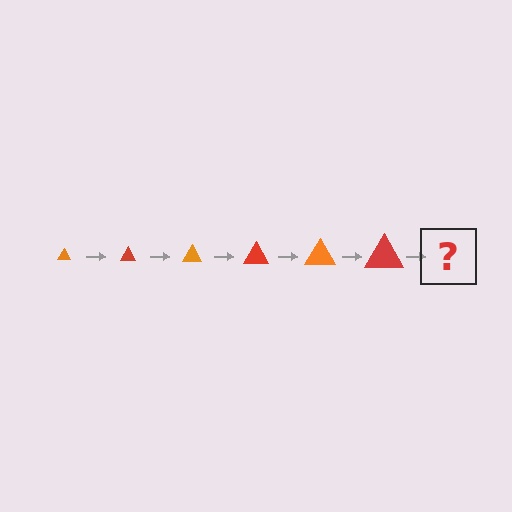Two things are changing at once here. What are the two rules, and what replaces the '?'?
The two rules are that the triangle grows larger each step and the color cycles through orange and red. The '?' should be an orange triangle, larger than the previous one.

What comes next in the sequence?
The next element should be an orange triangle, larger than the previous one.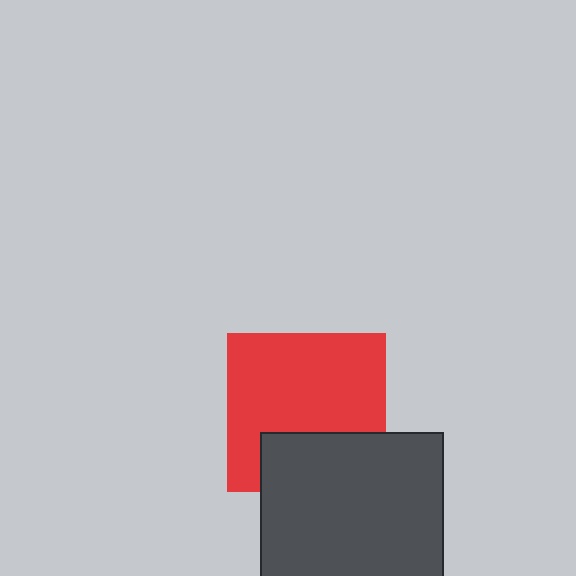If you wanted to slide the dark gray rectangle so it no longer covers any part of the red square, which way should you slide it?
Slide it down — that is the most direct way to separate the two shapes.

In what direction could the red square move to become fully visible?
The red square could move up. That would shift it out from behind the dark gray rectangle entirely.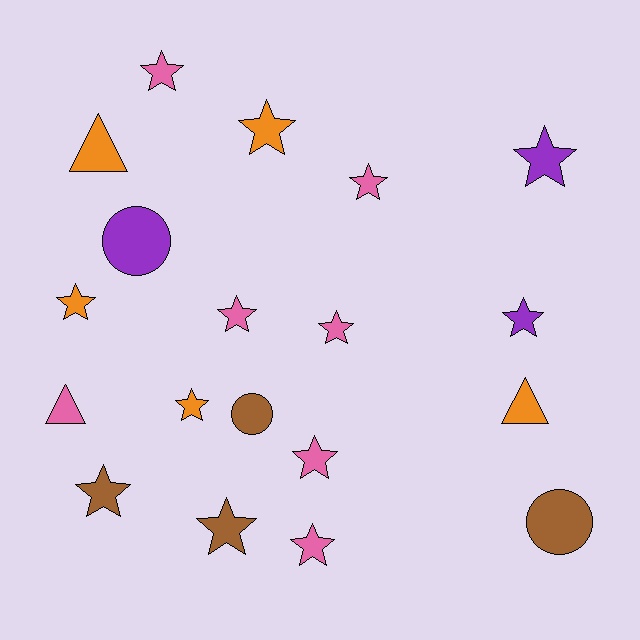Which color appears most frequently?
Pink, with 7 objects.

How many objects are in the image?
There are 19 objects.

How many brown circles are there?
There are 2 brown circles.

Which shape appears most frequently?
Star, with 13 objects.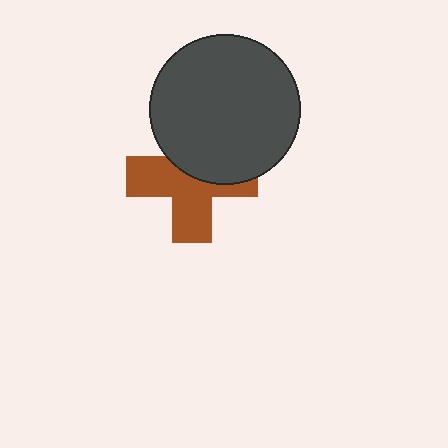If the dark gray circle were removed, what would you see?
You would see the complete brown cross.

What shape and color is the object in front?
The object in front is a dark gray circle.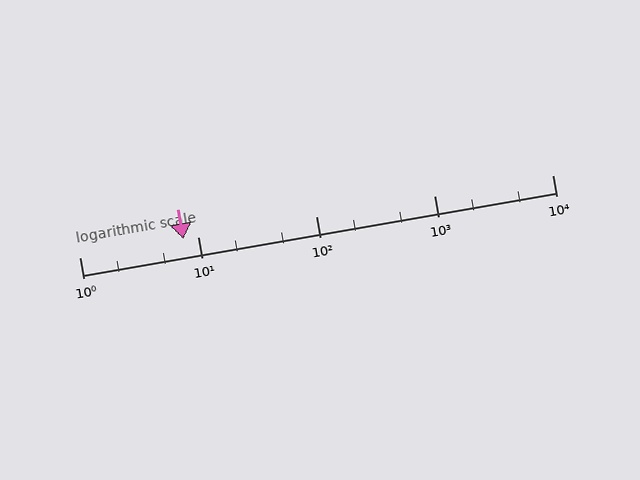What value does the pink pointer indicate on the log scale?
The pointer indicates approximately 7.5.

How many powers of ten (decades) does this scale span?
The scale spans 4 decades, from 1 to 10000.